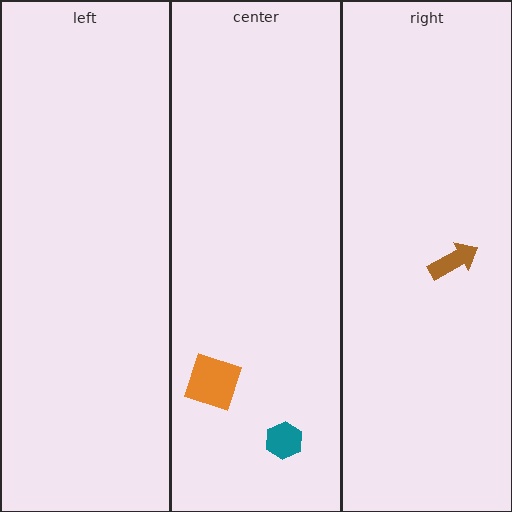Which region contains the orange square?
The center region.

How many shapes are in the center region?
2.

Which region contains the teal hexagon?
The center region.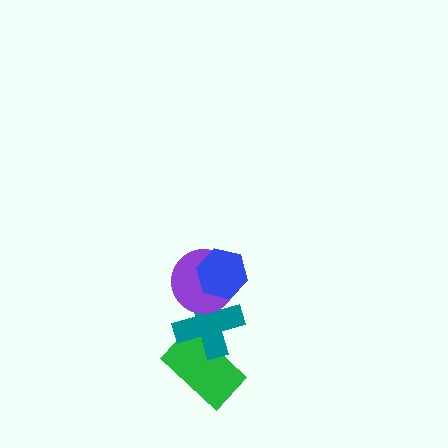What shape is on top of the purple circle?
The blue hexagon is on top of the purple circle.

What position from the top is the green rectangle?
The green rectangle is 4th from the top.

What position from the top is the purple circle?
The purple circle is 2nd from the top.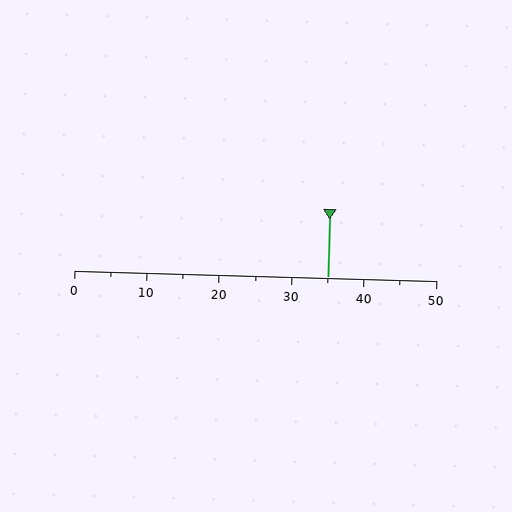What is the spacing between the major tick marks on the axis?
The major ticks are spaced 10 apart.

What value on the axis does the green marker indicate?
The marker indicates approximately 35.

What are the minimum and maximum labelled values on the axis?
The axis runs from 0 to 50.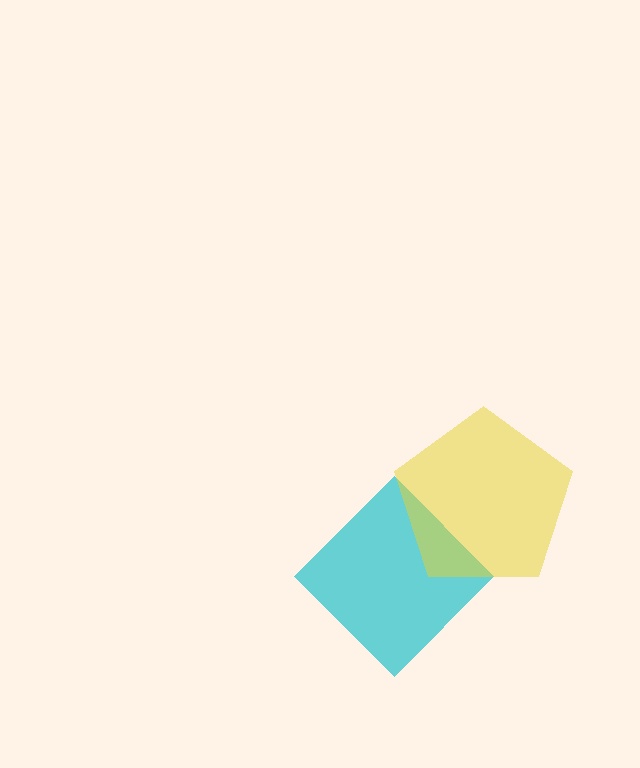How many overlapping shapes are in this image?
There are 2 overlapping shapes in the image.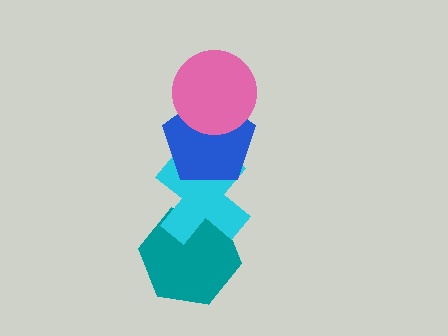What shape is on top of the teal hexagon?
The cyan cross is on top of the teal hexagon.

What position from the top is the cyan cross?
The cyan cross is 3rd from the top.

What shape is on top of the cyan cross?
The blue pentagon is on top of the cyan cross.